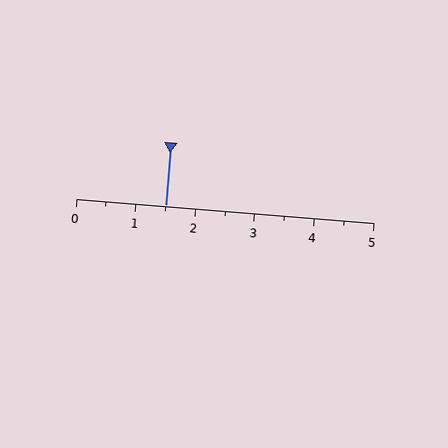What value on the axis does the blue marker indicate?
The marker indicates approximately 1.5.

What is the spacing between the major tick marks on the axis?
The major ticks are spaced 1 apart.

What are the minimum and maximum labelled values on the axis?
The axis runs from 0 to 5.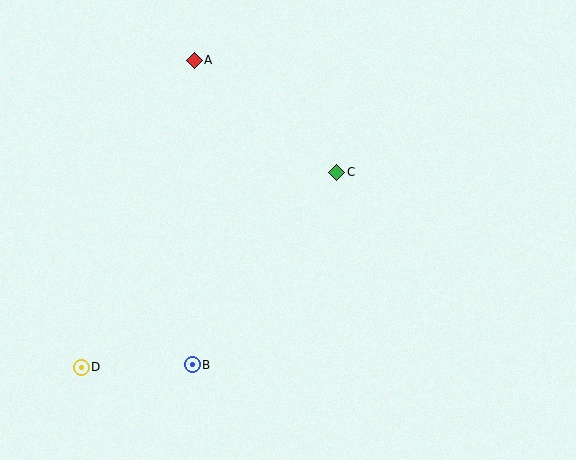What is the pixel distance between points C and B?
The distance between C and B is 241 pixels.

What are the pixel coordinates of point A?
Point A is at (194, 60).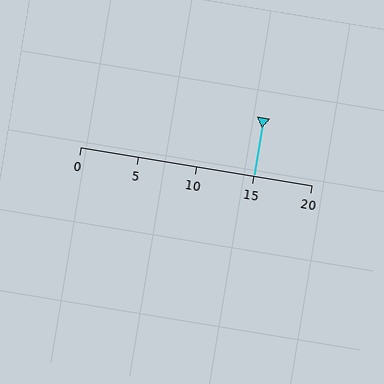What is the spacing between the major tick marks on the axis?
The major ticks are spaced 5 apart.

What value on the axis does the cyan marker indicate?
The marker indicates approximately 15.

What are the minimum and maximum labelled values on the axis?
The axis runs from 0 to 20.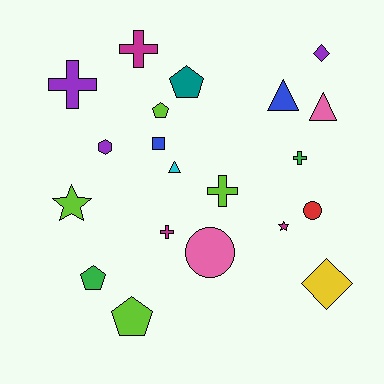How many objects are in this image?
There are 20 objects.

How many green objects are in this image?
There are 2 green objects.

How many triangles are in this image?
There are 3 triangles.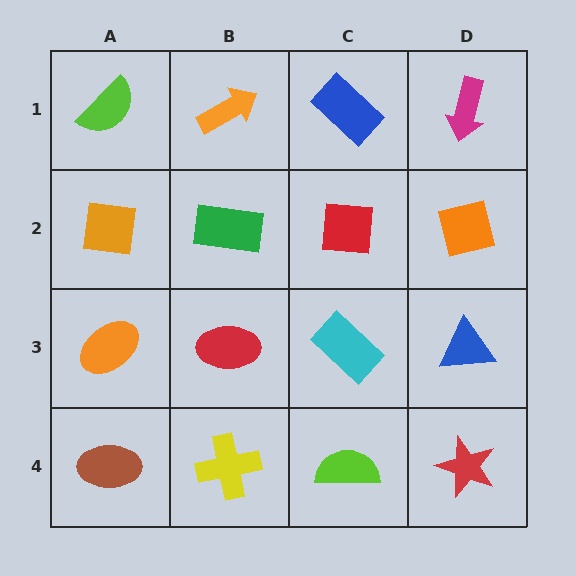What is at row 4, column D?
A red star.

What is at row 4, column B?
A yellow cross.